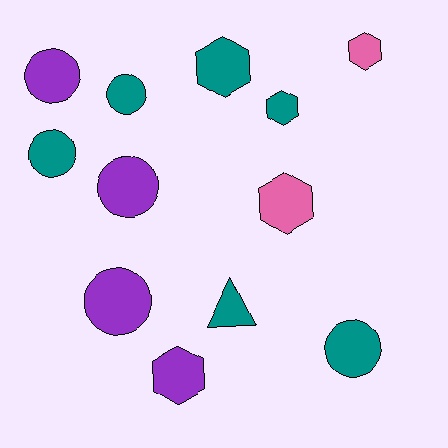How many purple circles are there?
There are 3 purple circles.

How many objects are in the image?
There are 12 objects.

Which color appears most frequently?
Teal, with 6 objects.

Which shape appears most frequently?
Circle, with 6 objects.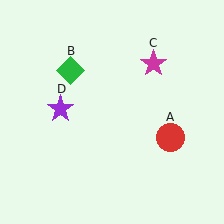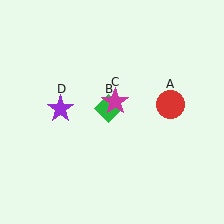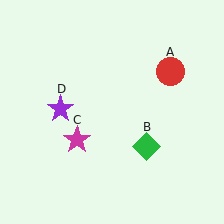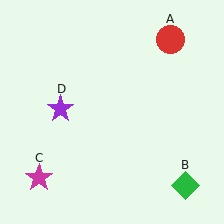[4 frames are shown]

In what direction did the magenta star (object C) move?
The magenta star (object C) moved down and to the left.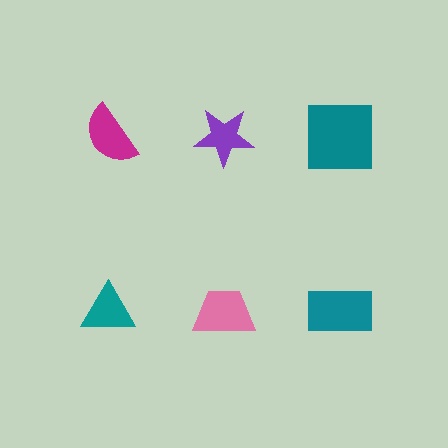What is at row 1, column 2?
A purple star.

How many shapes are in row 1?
3 shapes.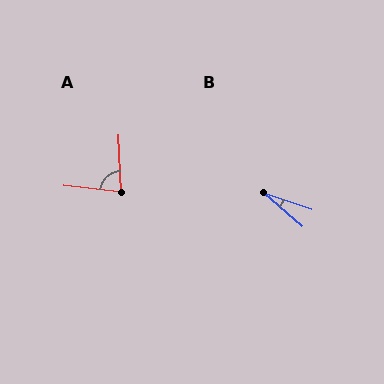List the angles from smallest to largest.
B (22°), A (81°).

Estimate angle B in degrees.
Approximately 22 degrees.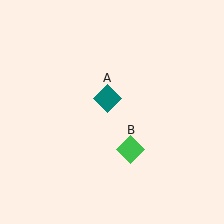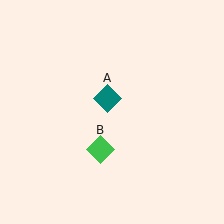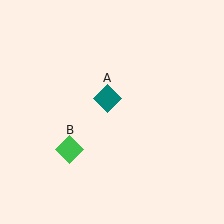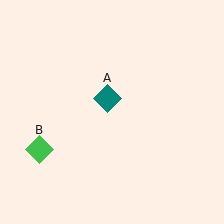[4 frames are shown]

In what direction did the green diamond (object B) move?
The green diamond (object B) moved left.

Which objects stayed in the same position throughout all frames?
Teal diamond (object A) remained stationary.